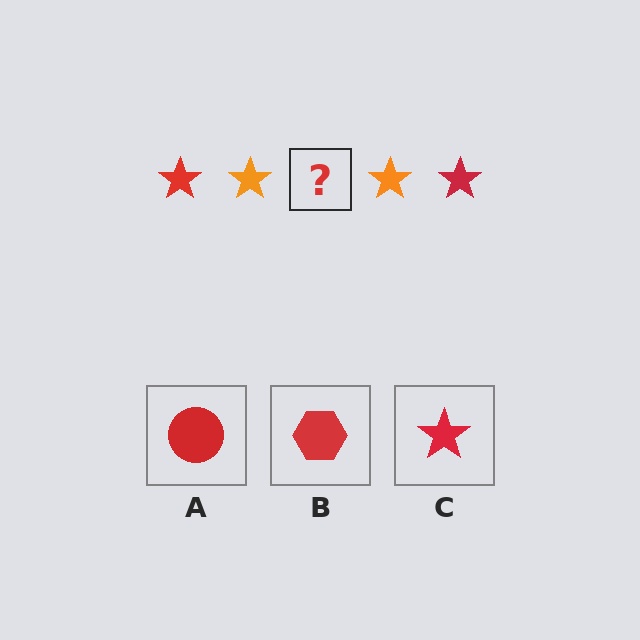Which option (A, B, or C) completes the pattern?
C.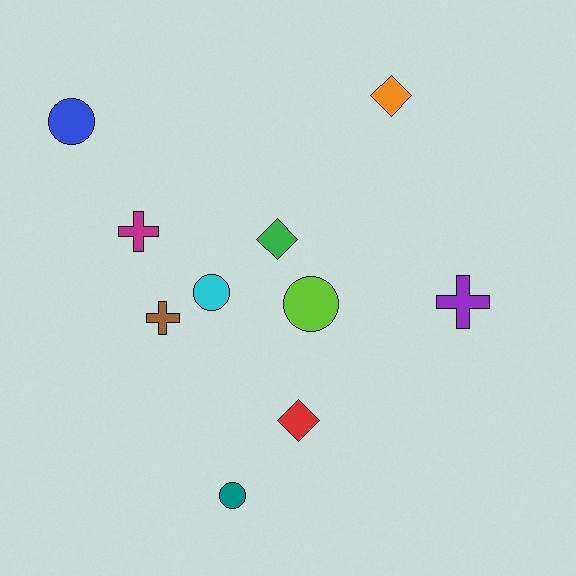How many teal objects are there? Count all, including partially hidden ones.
There is 1 teal object.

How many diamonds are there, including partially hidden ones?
There are 3 diamonds.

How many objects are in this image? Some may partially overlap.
There are 10 objects.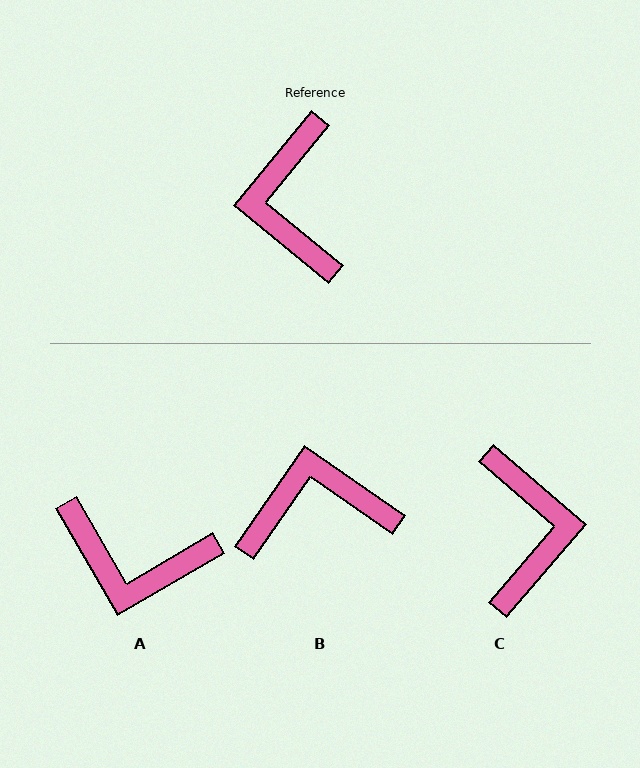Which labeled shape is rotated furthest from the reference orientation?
C, about 179 degrees away.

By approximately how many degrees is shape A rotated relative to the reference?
Approximately 69 degrees counter-clockwise.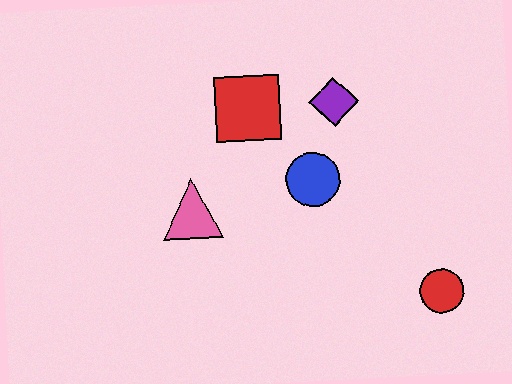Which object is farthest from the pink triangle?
The red circle is farthest from the pink triangle.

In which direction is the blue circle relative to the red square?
The blue circle is below the red square.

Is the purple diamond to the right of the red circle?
No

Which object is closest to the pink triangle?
The red square is closest to the pink triangle.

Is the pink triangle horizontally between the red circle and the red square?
No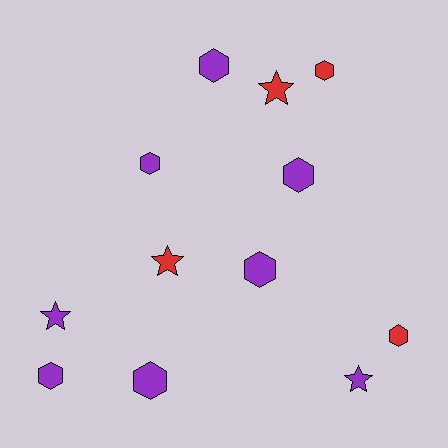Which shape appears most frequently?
Hexagon, with 8 objects.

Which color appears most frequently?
Purple, with 8 objects.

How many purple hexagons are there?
There are 6 purple hexagons.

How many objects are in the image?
There are 12 objects.